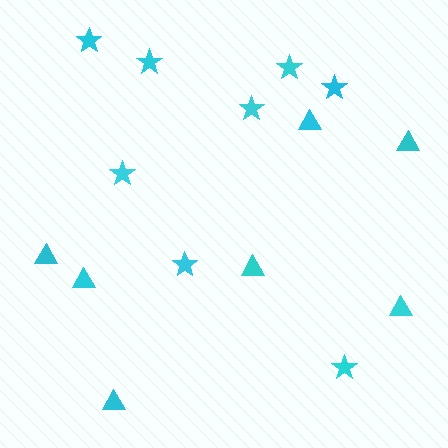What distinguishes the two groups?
There are 2 groups: one group of triangles (7) and one group of stars (8).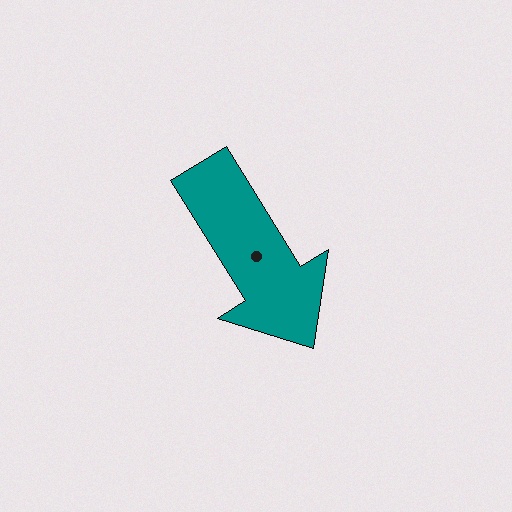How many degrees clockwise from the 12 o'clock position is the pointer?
Approximately 148 degrees.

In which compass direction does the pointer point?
Southeast.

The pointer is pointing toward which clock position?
Roughly 5 o'clock.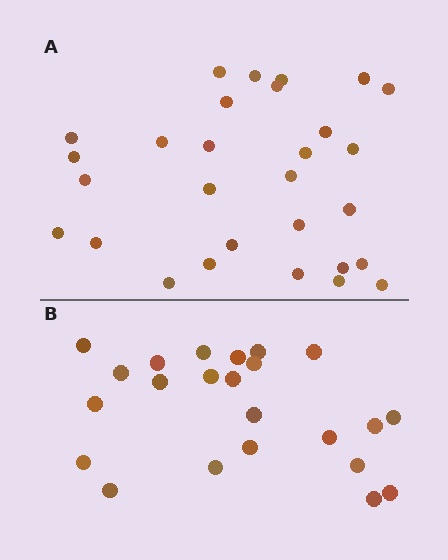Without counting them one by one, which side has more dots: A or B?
Region A (the top region) has more dots.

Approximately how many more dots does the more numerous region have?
Region A has about 6 more dots than region B.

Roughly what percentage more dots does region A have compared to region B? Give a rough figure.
About 25% more.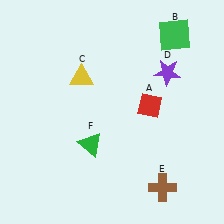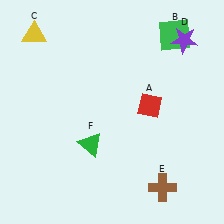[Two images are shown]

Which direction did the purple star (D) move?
The purple star (D) moved up.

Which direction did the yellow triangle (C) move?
The yellow triangle (C) moved left.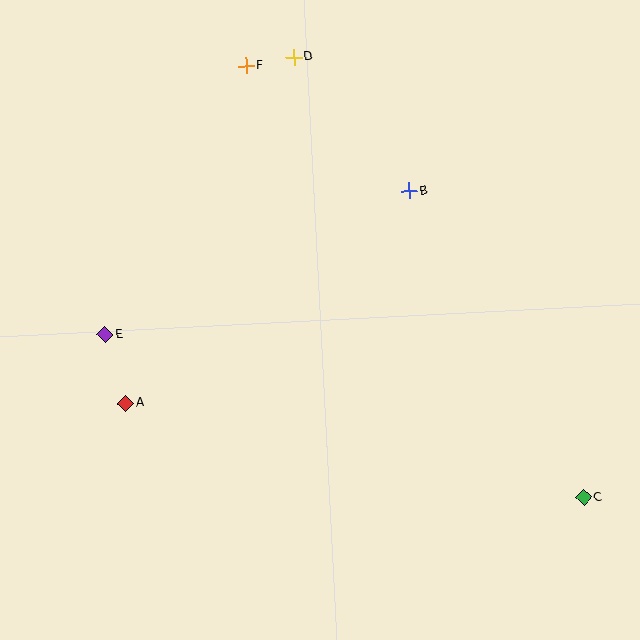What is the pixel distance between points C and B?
The distance between C and B is 353 pixels.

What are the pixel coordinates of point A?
Point A is at (126, 403).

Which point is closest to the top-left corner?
Point F is closest to the top-left corner.